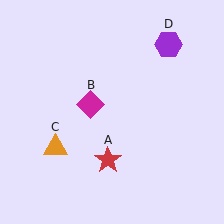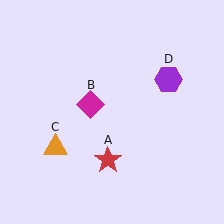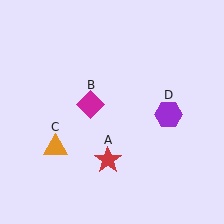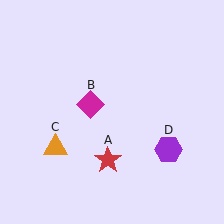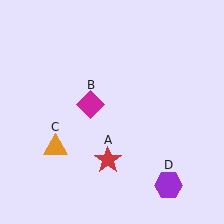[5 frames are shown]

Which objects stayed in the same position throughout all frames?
Red star (object A) and magenta diamond (object B) and orange triangle (object C) remained stationary.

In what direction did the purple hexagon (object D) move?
The purple hexagon (object D) moved down.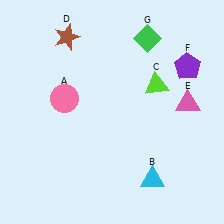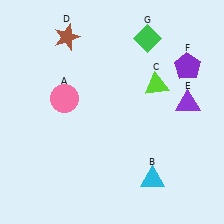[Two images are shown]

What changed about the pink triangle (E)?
In Image 1, E is pink. In Image 2, it changed to purple.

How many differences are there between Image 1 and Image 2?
There is 1 difference between the two images.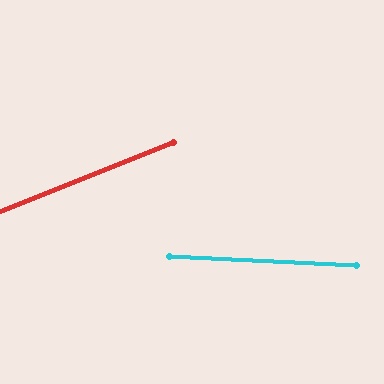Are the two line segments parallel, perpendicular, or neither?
Neither parallel nor perpendicular — they differ by about 24°.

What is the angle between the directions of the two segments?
Approximately 24 degrees.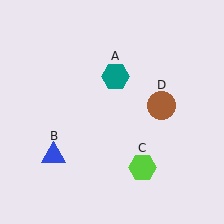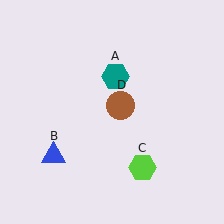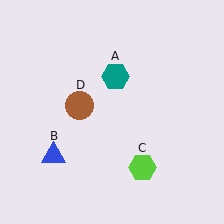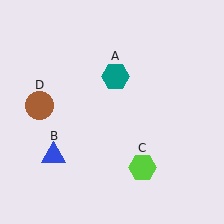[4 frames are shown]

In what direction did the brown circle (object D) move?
The brown circle (object D) moved left.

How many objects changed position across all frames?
1 object changed position: brown circle (object D).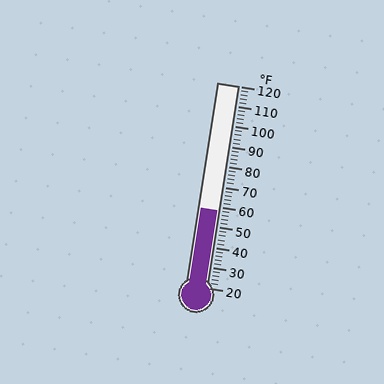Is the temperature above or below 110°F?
The temperature is below 110°F.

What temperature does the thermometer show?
The thermometer shows approximately 58°F.